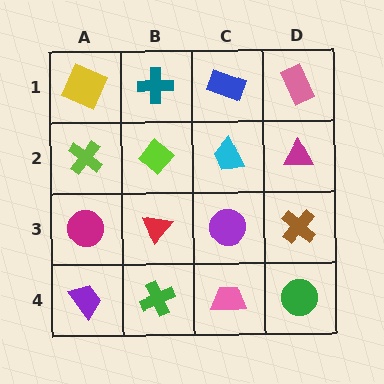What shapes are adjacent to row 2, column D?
A pink rectangle (row 1, column D), a brown cross (row 3, column D), a cyan trapezoid (row 2, column C).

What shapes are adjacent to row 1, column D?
A magenta triangle (row 2, column D), a blue rectangle (row 1, column C).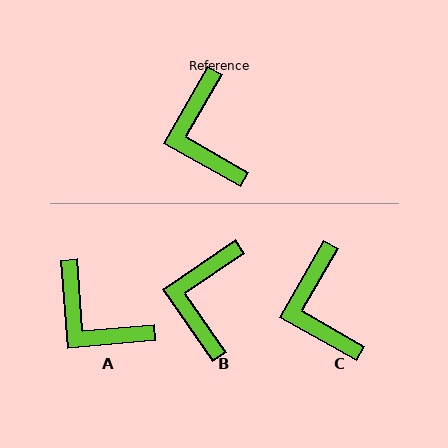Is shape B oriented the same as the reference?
No, it is off by about 26 degrees.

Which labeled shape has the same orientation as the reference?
C.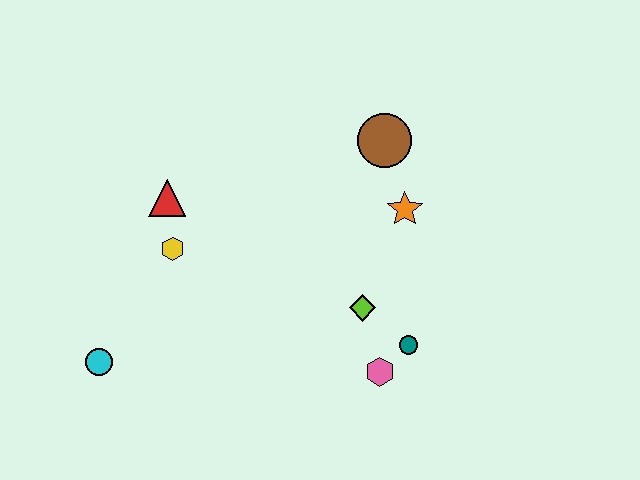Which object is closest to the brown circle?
The orange star is closest to the brown circle.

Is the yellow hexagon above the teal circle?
Yes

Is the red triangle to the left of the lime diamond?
Yes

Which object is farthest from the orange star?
The cyan circle is farthest from the orange star.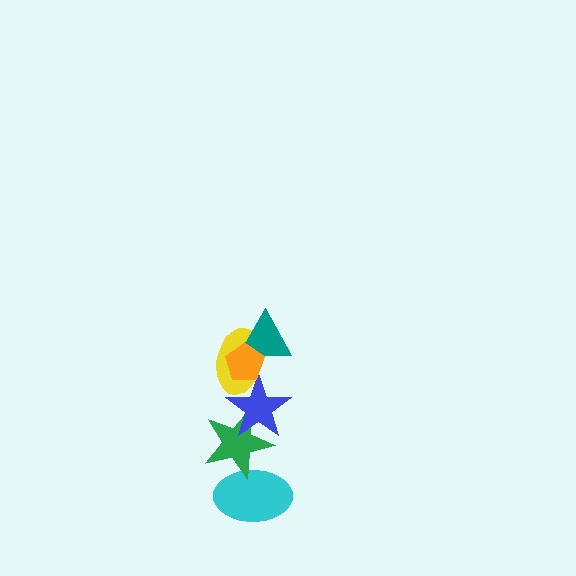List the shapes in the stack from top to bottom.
From top to bottom: the orange pentagon, the teal triangle, the yellow ellipse, the blue star, the green star, the cyan ellipse.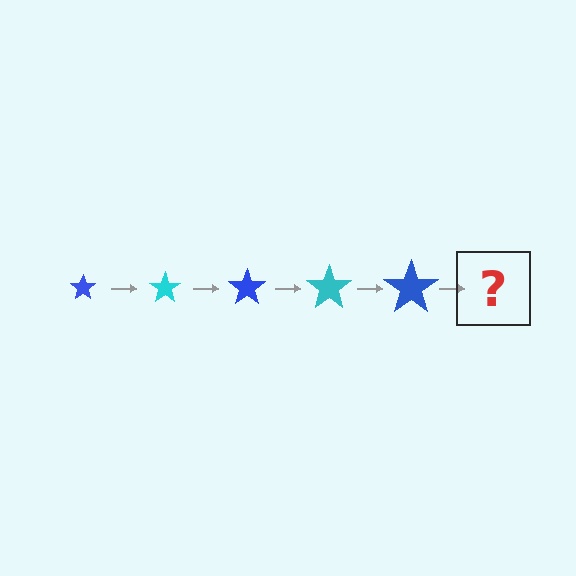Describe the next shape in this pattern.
It should be a cyan star, larger than the previous one.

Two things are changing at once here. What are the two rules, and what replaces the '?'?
The two rules are that the star grows larger each step and the color cycles through blue and cyan. The '?' should be a cyan star, larger than the previous one.